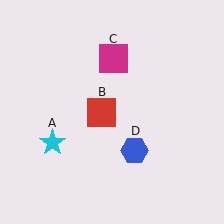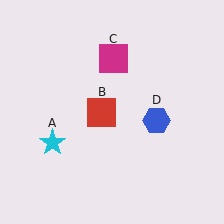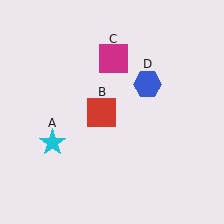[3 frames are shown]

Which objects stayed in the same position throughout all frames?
Cyan star (object A) and red square (object B) and magenta square (object C) remained stationary.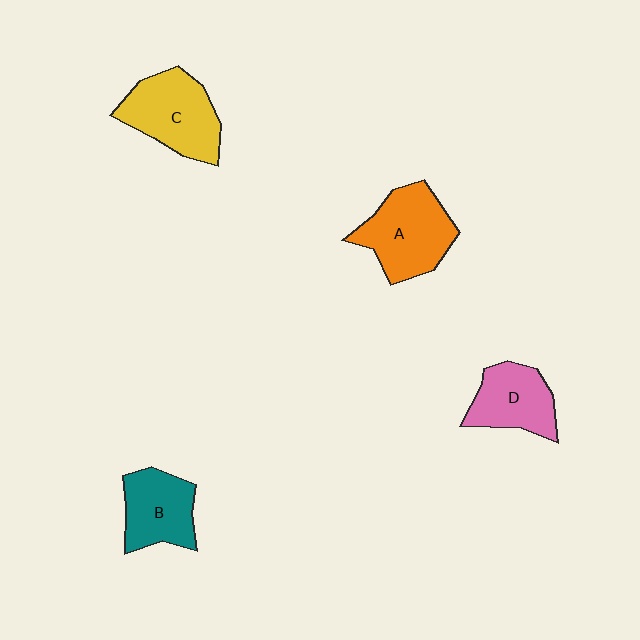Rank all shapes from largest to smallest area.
From largest to smallest: A (orange), C (yellow), B (teal), D (pink).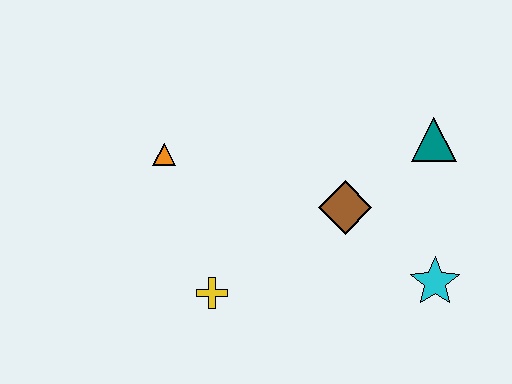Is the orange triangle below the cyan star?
No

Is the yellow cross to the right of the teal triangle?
No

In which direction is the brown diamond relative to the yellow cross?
The brown diamond is to the right of the yellow cross.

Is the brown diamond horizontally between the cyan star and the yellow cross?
Yes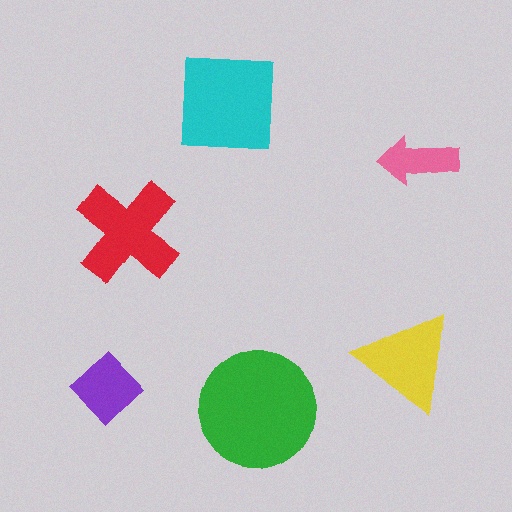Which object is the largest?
The green circle.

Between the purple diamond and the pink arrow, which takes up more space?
The purple diamond.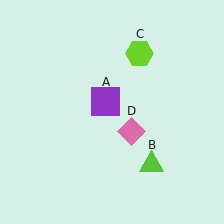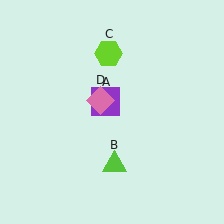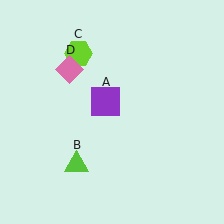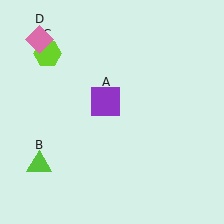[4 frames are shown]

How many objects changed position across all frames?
3 objects changed position: lime triangle (object B), lime hexagon (object C), pink diamond (object D).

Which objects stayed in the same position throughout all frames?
Purple square (object A) remained stationary.